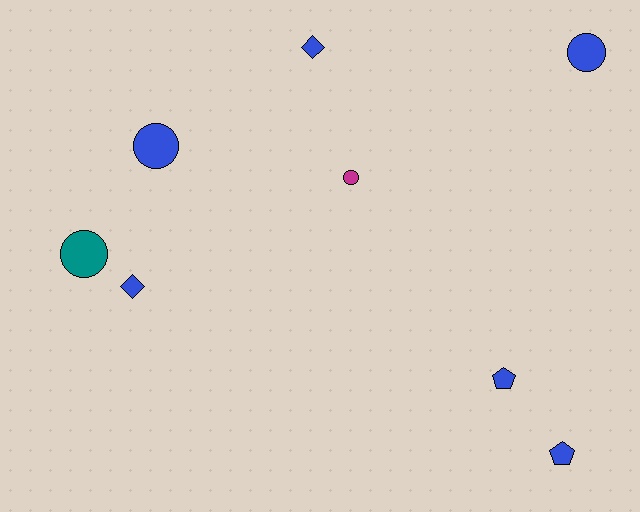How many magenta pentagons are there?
There are no magenta pentagons.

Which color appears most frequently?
Blue, with 6 objects.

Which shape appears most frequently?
Circle, with 4 objects.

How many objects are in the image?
There are 8 objects.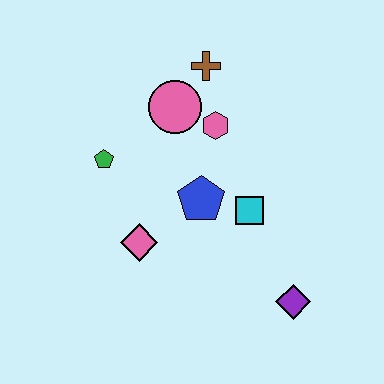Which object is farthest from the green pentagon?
The purple diamond is farthest from the green pentagon.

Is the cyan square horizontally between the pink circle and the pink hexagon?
No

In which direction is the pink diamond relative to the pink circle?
The pink diamond is below the pink circle.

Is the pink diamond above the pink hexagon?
No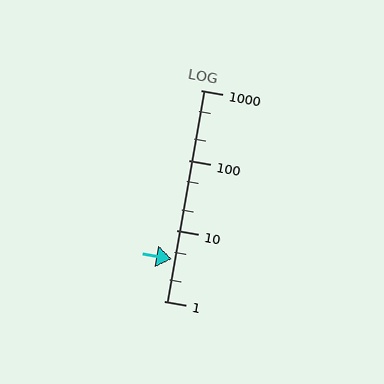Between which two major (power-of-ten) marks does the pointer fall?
The pointer is between 1 and 10.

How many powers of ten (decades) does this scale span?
The scale spans 3 decades, from 1 to 1000.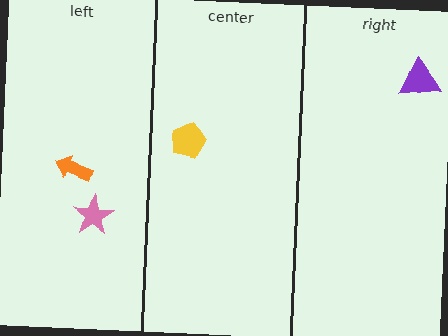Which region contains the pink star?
The left region.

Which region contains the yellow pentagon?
The center region.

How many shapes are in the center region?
1.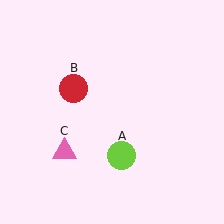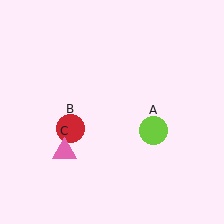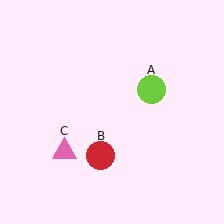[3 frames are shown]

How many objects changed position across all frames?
2 objects changed position: lime circle (object A), red circle (object B).